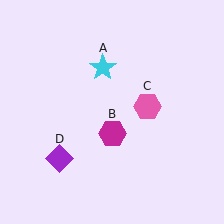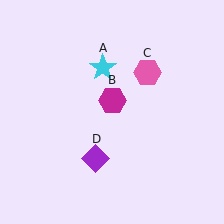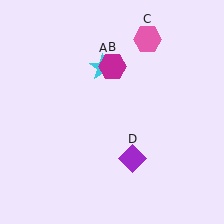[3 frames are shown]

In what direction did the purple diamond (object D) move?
The purple diamond (object D) moved right.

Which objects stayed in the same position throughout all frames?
Cyan star (object A) remained stationary.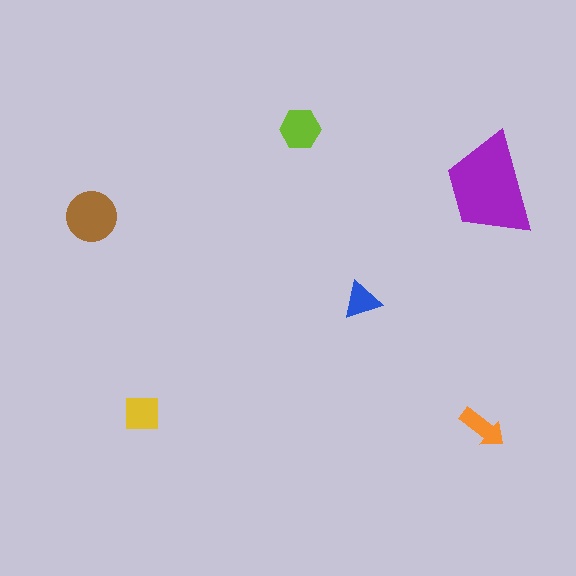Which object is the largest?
The purple trapezoid.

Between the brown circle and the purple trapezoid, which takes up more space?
The purple trapezoid.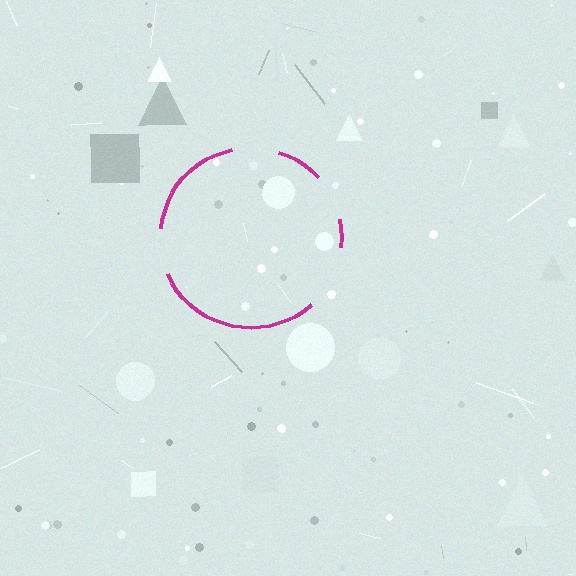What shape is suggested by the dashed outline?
The dashed outline suggests a circle.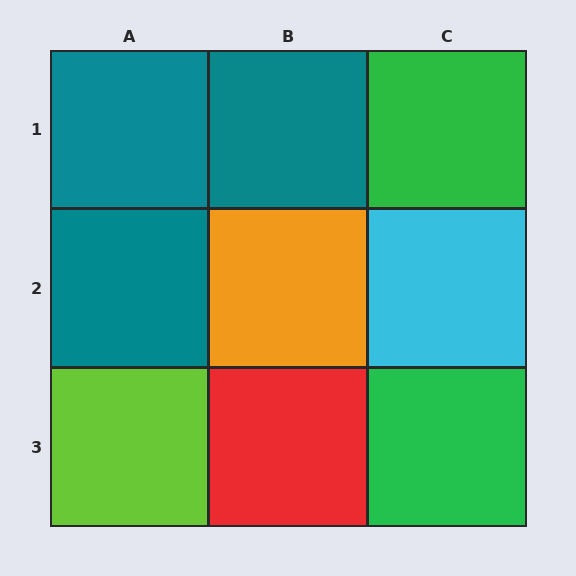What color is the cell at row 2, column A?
Teal.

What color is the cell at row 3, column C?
Green.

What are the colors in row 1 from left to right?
Teal, teal, green.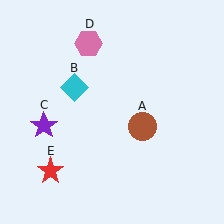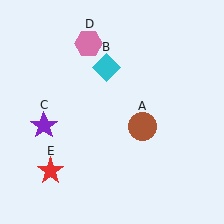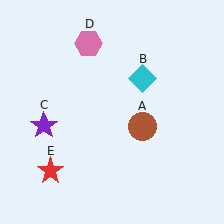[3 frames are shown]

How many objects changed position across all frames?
1 object changed position: cyan diamond (object B).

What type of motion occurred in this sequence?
The cyan diamond (object B) rotated clockwise around the center of the scene.